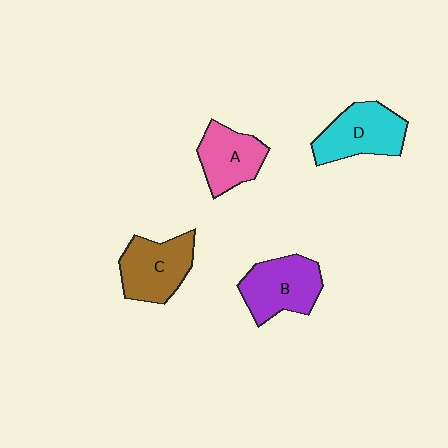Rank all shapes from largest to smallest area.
From largest to smallest: D (cyan), B (purple), C (brown), A (pink).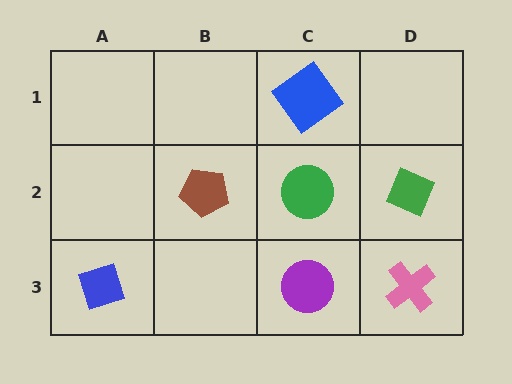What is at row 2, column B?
A brown pentagon.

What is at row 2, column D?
A green diamond.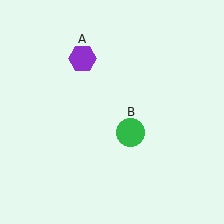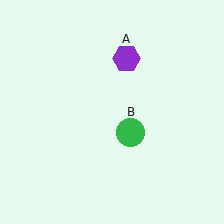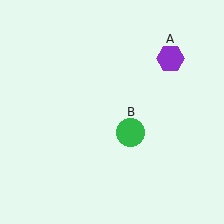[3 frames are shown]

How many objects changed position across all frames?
1 object changed position: purple hexagon (object A).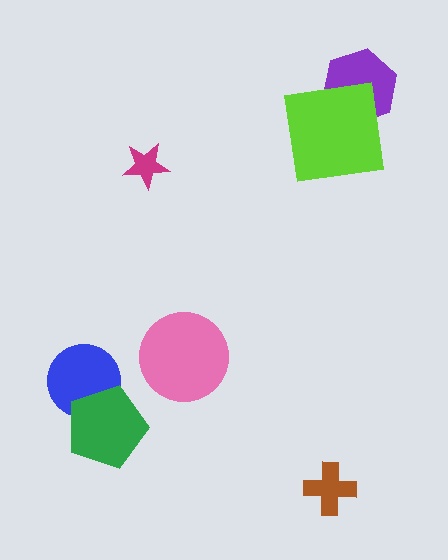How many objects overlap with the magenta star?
0 objects overlap with the magenta star.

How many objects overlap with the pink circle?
0 objects overlap with the pink circle.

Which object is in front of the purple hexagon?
The lime square is in front of the purple hexagon.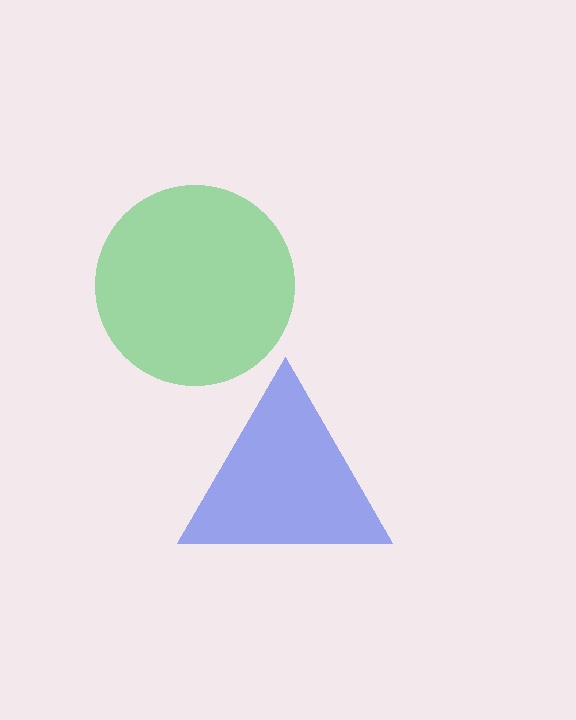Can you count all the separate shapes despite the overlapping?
Yes, there are 2 separate shapes.